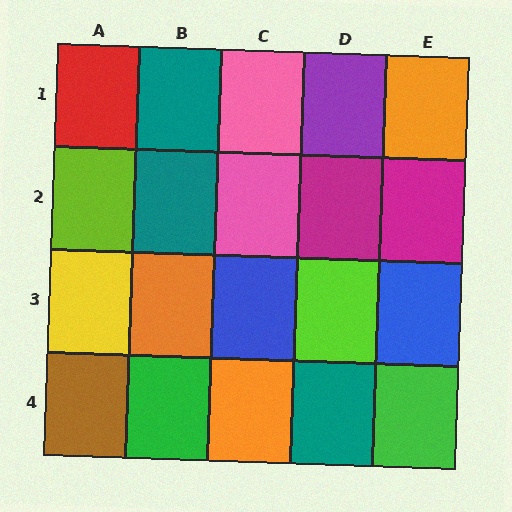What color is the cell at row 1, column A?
Red.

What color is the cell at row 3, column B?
Orange.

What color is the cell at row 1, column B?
Teal.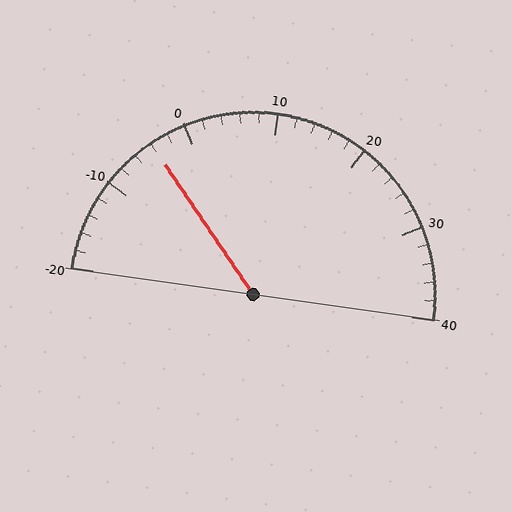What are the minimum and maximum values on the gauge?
The gauge ranges from -20 to 40.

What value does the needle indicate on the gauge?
The needle indicates approximately -4.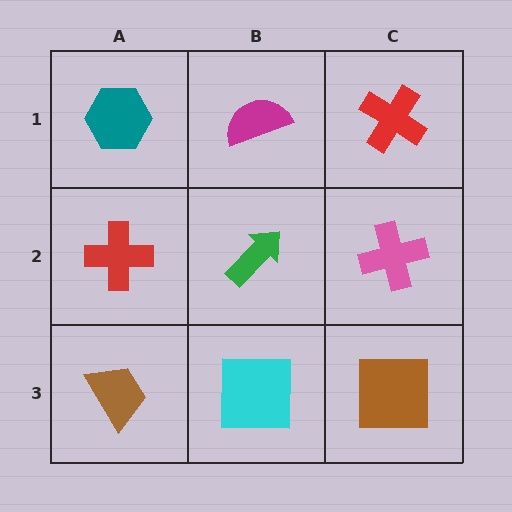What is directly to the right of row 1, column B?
A red cross.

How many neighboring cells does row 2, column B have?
4.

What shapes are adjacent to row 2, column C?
A red cross (row 1, column C), a brown square (row 3, column C), a green arrow (row 2, column B).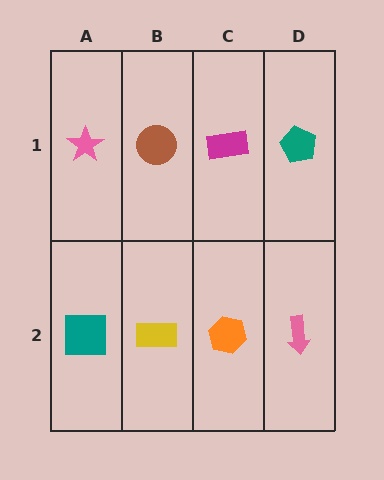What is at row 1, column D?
A teal pentagon.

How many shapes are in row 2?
4 shapes.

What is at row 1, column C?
A magenta rectangle.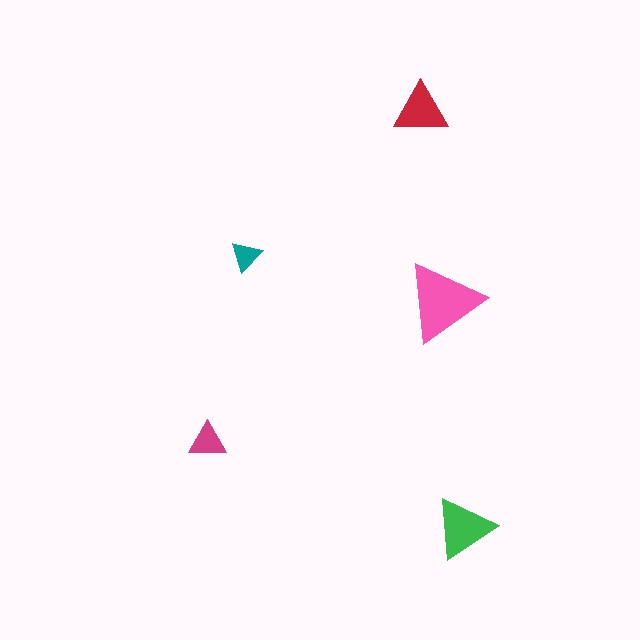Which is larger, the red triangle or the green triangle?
The green one.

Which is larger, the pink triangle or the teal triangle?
The pink one.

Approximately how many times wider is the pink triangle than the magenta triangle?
About 2 times wider.